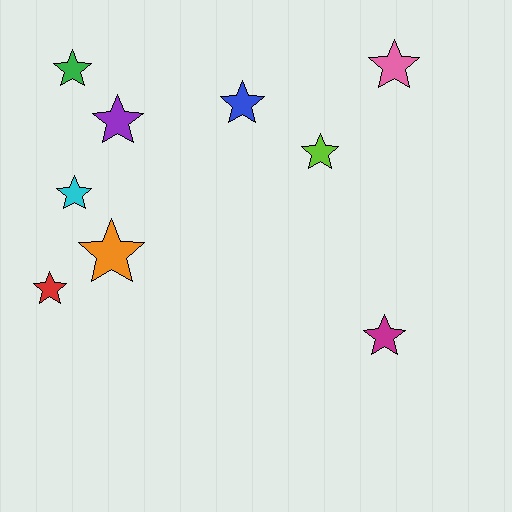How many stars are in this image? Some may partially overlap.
There are 9 stars.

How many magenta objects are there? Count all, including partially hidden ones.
There is 1 magenta object.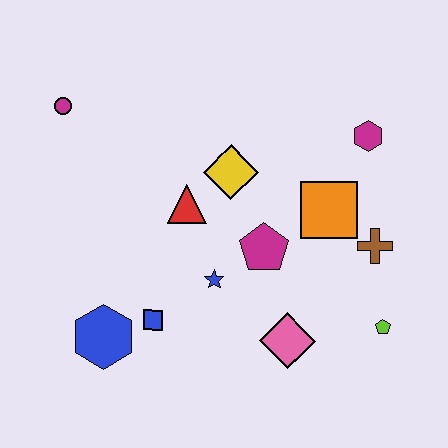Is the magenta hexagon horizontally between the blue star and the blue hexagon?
No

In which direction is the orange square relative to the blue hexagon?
The orange square is to the right of the blue hexagon.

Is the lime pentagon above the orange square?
No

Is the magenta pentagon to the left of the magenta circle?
No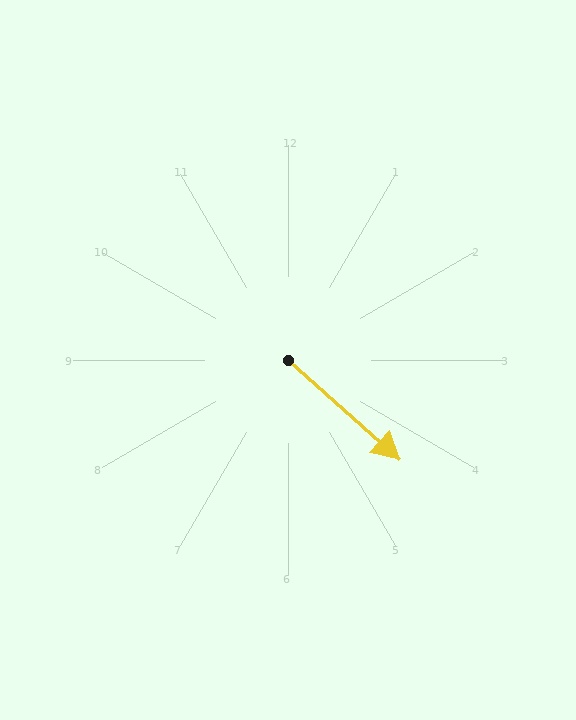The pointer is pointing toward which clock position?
Roughly 4 o'clock.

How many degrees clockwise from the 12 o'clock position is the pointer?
Approximately 132 degrees.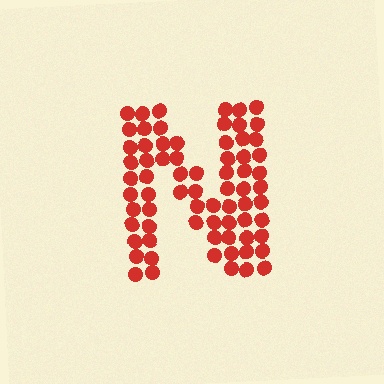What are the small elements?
The small elements are circles.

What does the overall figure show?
The overall figure shows the letter N.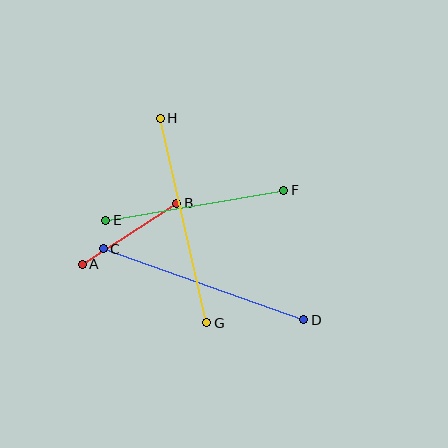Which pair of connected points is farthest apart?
Points C and D are farthest apart.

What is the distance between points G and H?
The distance is approximately 210 pixels.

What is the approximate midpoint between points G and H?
The midpoint is at approximately (184, 221) pixels.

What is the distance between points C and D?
The distance is approximately 213 pixels.